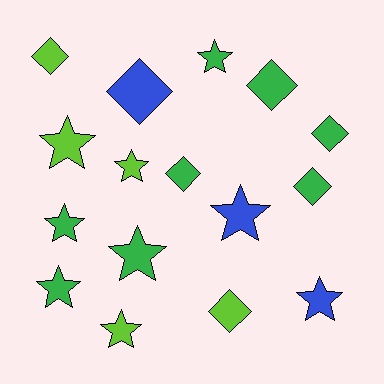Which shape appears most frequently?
Star, with 9 objects.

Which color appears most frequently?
Green, with 8 objects.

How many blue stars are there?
There are 2 blue stars.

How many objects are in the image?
There are 16 objects.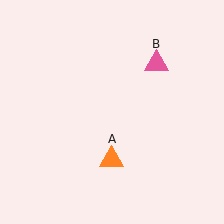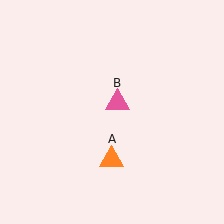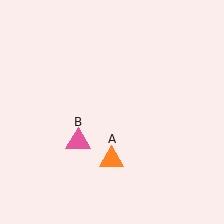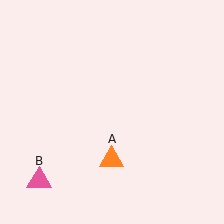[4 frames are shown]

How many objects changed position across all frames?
1 object changed position: pink triangle (object B).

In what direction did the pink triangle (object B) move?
The pink triangle (object B) moved down and to the left.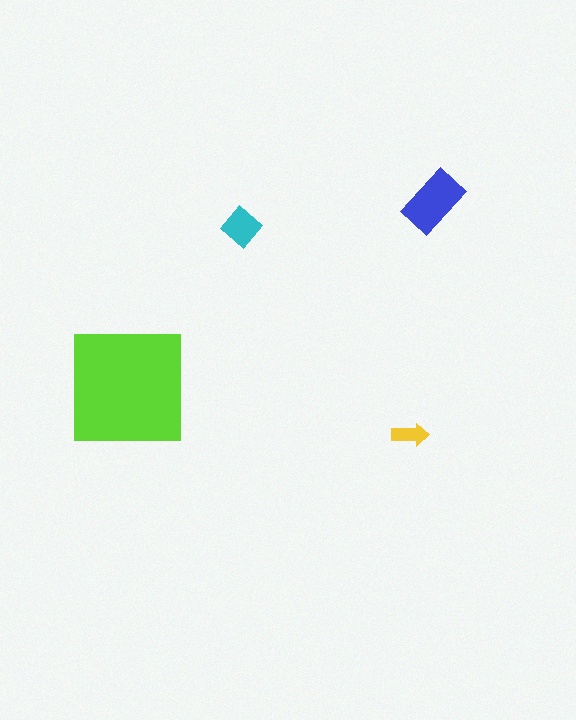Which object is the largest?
The lime square.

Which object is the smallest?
The yellow arrow.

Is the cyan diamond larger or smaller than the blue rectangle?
Smaller.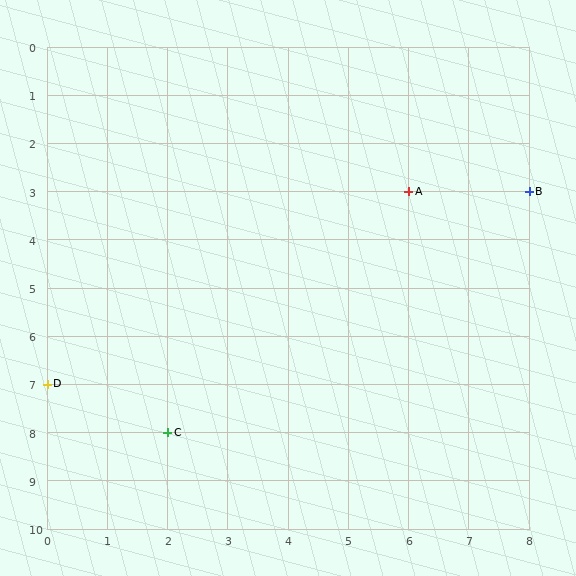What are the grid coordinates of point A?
Point A is at grid coordinates (6, 3).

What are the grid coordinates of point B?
Point B is at grid coordinates (8, 3).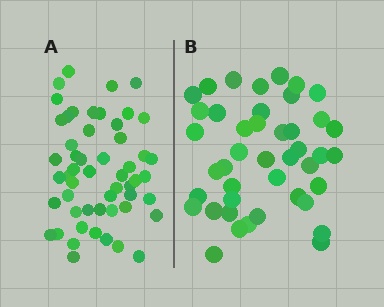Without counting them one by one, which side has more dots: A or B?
Region A (the left region) has more dots.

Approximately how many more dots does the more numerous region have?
Region A has roughly 10 or so more dots than region B.